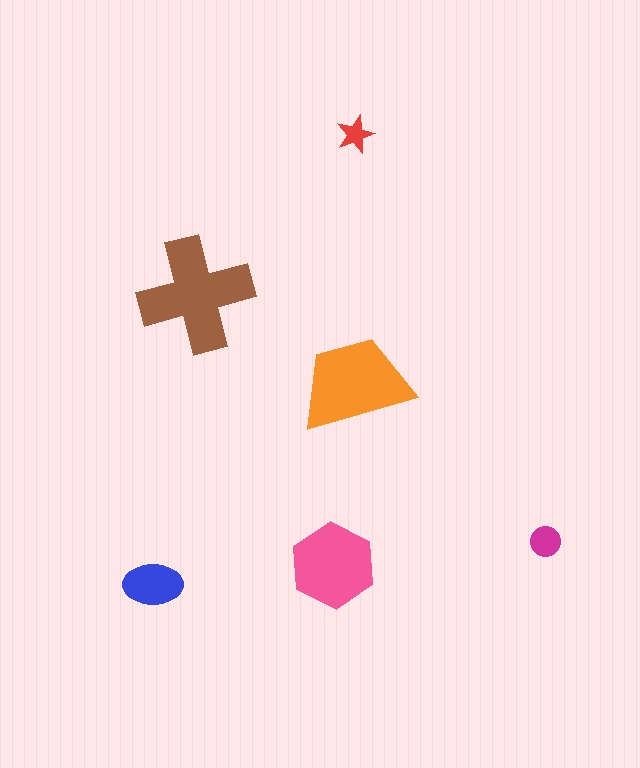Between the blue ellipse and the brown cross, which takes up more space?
The brown cross.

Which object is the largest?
The brown cross.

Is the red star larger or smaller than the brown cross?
Smaller.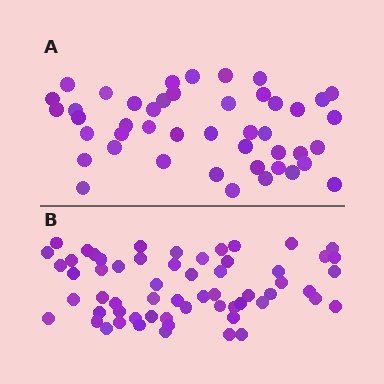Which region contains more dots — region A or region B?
Region B (the bottom region) has more dots.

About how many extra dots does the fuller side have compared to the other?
Region B has approximately 15 more dots than region A.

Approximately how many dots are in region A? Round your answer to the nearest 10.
About 40 dots. (The exact count is 45, which rounds to 40.)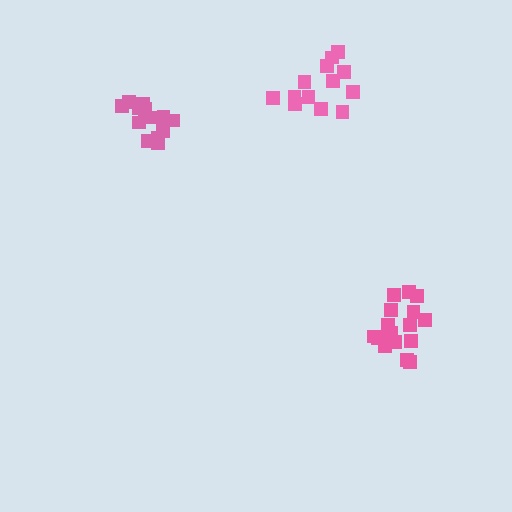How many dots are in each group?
Group 1: 13 dots, Group 2: 18 dots, Group 3: 13 dots (44 total).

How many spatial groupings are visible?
There are 3 spatial groupings.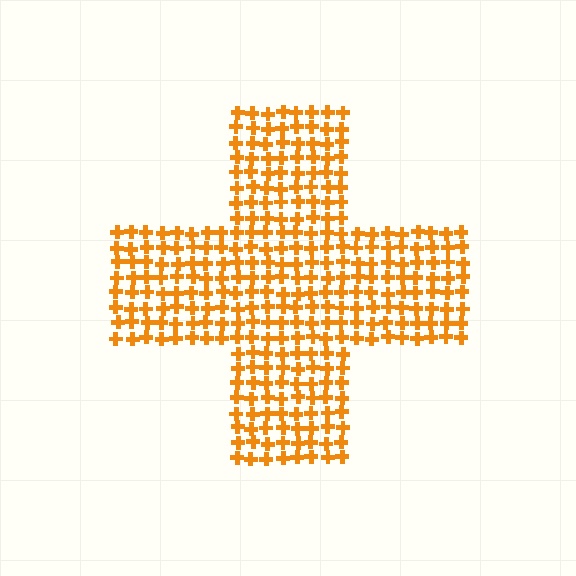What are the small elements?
The small elements are crosses.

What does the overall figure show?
The overall figure shows a cross.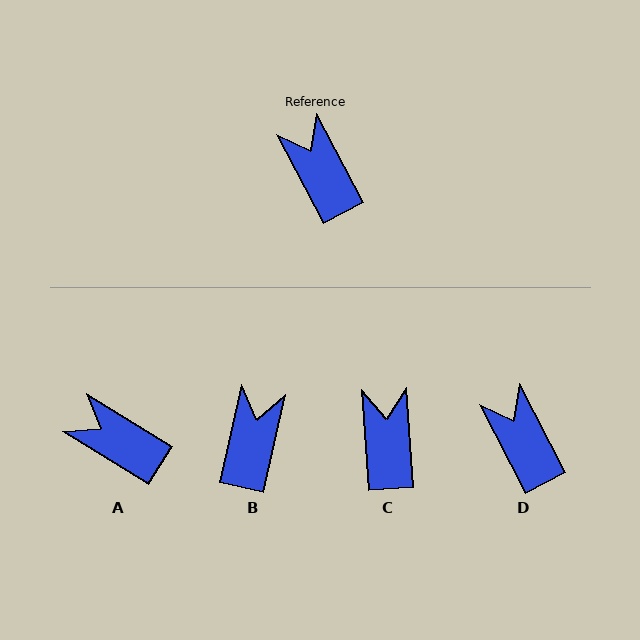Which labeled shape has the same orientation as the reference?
D.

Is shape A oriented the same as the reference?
No, it is off by about 31 degrees.